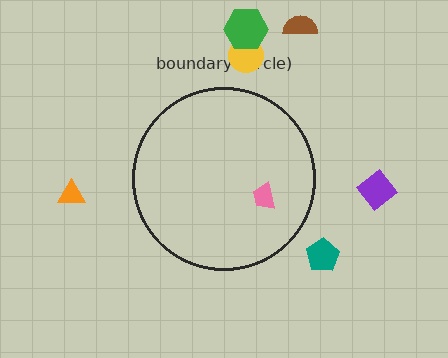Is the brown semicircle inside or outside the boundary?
Outside.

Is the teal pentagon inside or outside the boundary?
Outside.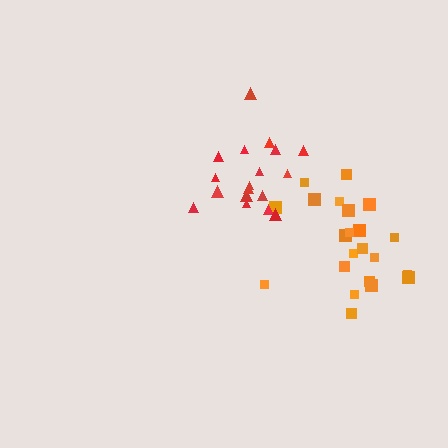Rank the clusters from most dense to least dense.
red, orange.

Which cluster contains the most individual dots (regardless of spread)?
Orange (22).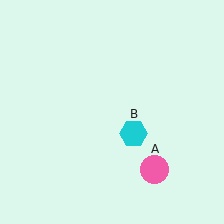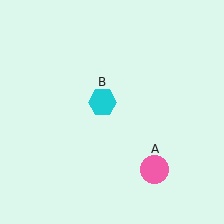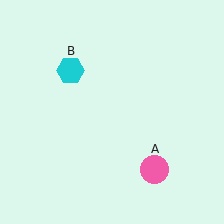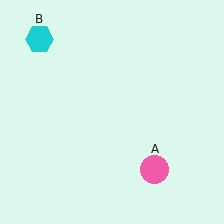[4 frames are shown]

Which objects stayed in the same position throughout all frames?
Pink circle (object A) remained stationary.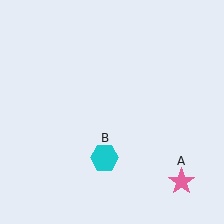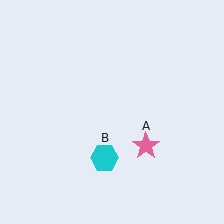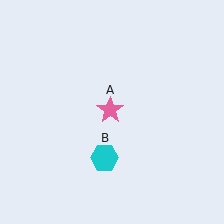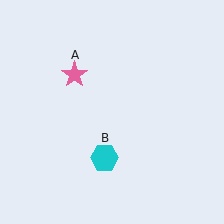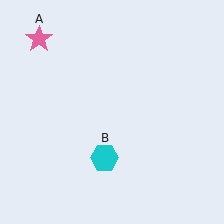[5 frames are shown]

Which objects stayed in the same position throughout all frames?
Cyan hexagon (object B) remained stationary.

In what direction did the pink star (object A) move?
The pink star (object A) moved up and to the left.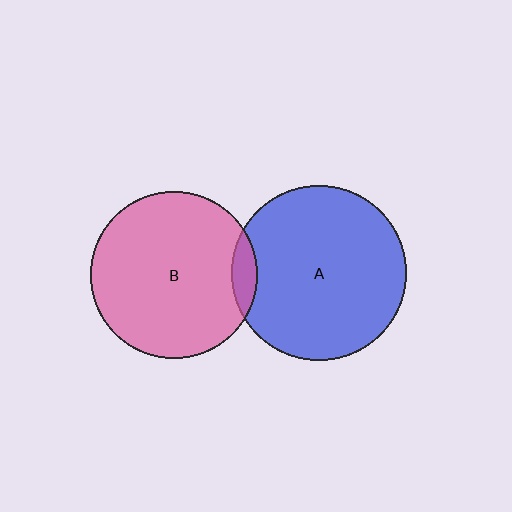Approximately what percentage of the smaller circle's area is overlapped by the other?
Approximately 5%.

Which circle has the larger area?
Circle A (blue).